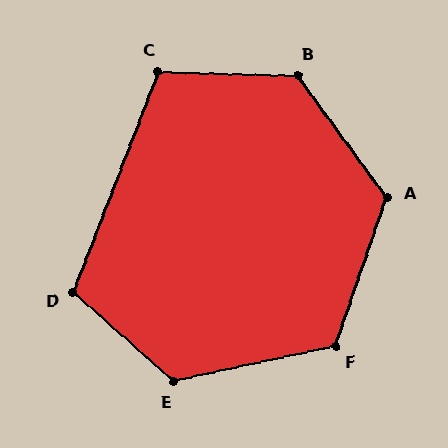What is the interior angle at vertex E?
Approximately 126 degrees (obtuse).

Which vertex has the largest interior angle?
B, at approximately 128 degrees.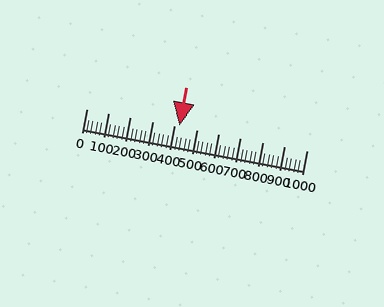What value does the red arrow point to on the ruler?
The red arrow points to approximately 420.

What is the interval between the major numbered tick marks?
The major tick marks are spaced 100 units apart.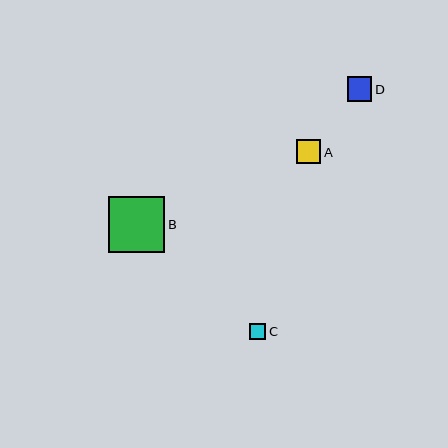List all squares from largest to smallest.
From largest to smallest: B, D, A, C.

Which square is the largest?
Square B is the largest with a size of approximately 56 pixels.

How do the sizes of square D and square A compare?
Square D and square A are approximately the same size.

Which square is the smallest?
Square C is the smallest with a size of approximately 16 pixels.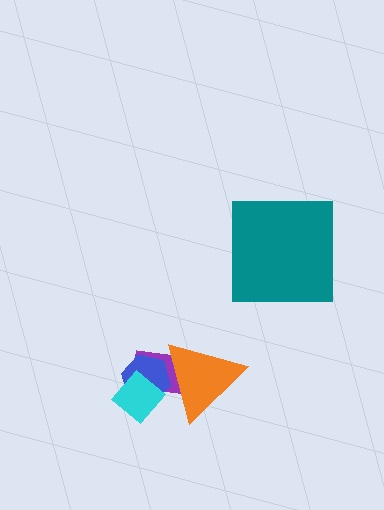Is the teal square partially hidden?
No, no other shape covers it.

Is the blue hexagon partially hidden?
Yes, it is partially covered by another shape.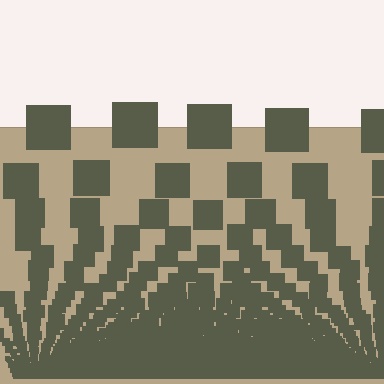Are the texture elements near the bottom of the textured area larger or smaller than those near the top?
Smaller. The gradient is inverted — elements near the bottom are smaller and denser.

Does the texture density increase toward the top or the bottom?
Density increases toward the bottom.